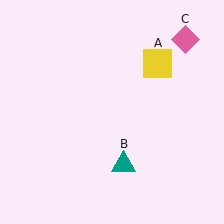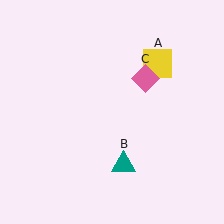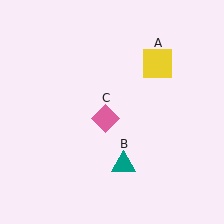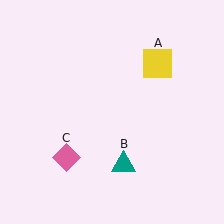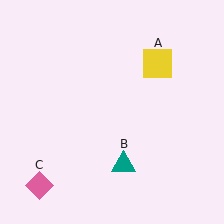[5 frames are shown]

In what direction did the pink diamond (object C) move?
The pink diamond (object C) moved down and to the left.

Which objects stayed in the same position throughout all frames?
Yellow square (object A) and teal triangle (object B) remained stationary.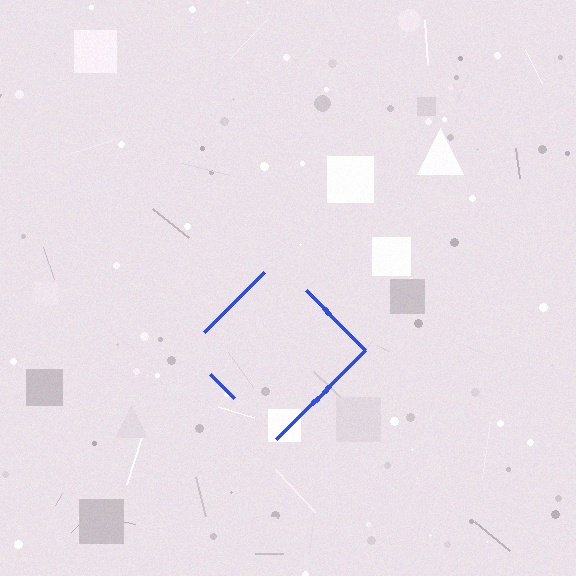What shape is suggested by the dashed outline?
The dashed outline suggests a diamond.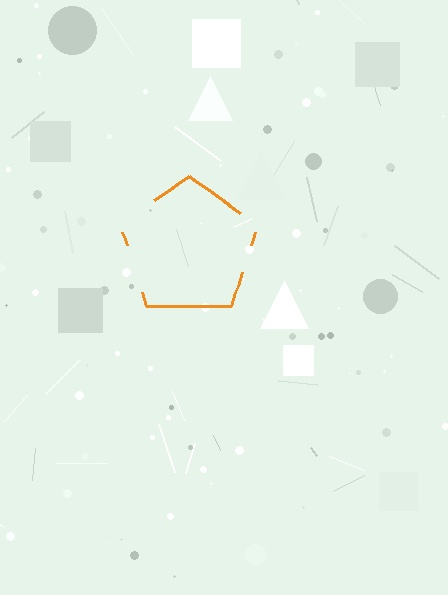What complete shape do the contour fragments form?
The contour fragments form a pentagon.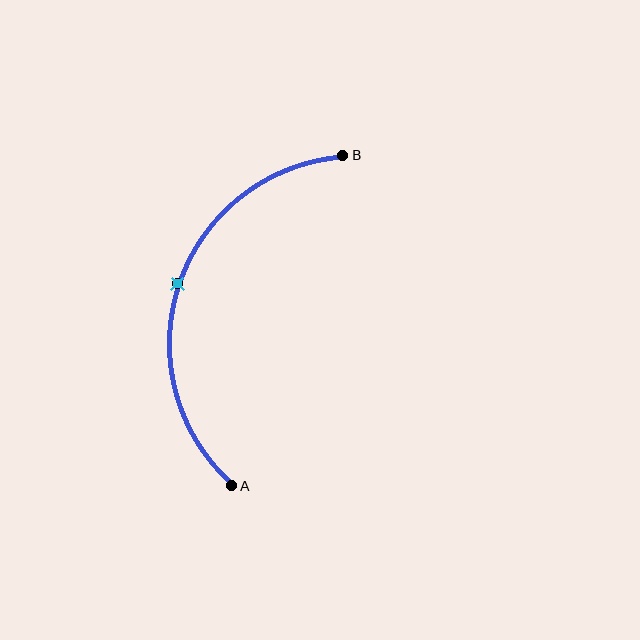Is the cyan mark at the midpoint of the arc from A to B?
Yes. The cyan mark lies on the arc at equal arc-length from both A and B — it is the arc midpoint.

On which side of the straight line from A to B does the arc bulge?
The arc bulges to the left of the straight line connecting A and B.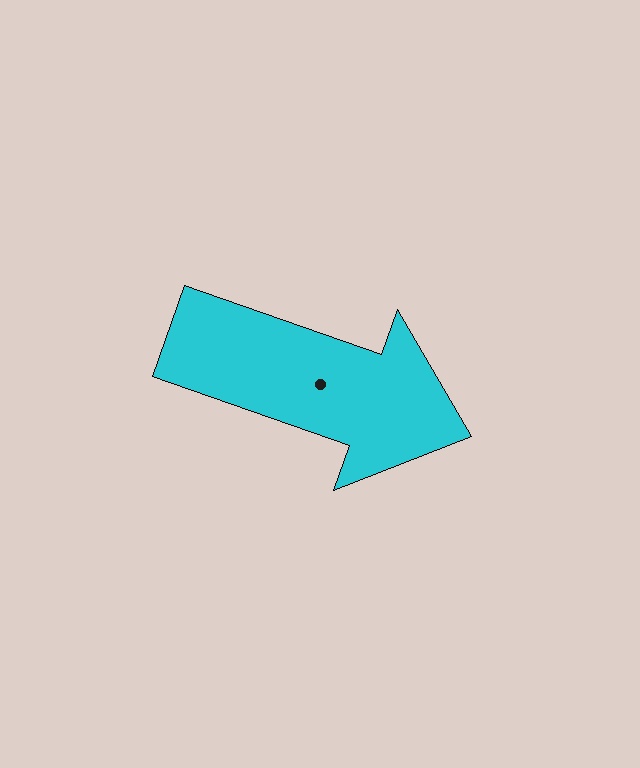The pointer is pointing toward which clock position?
Roughly 4 o'clock.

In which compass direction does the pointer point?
East.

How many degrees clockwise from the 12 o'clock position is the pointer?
Approximately 109 degrees.